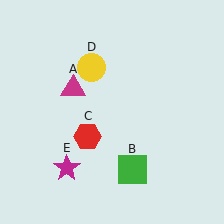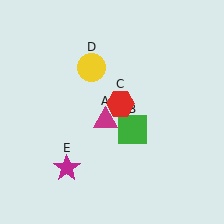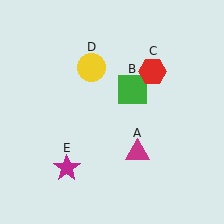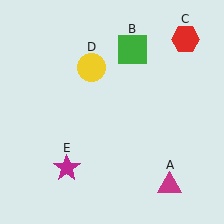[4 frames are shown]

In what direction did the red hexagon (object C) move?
The red hexagon (object C) moved up and to the right.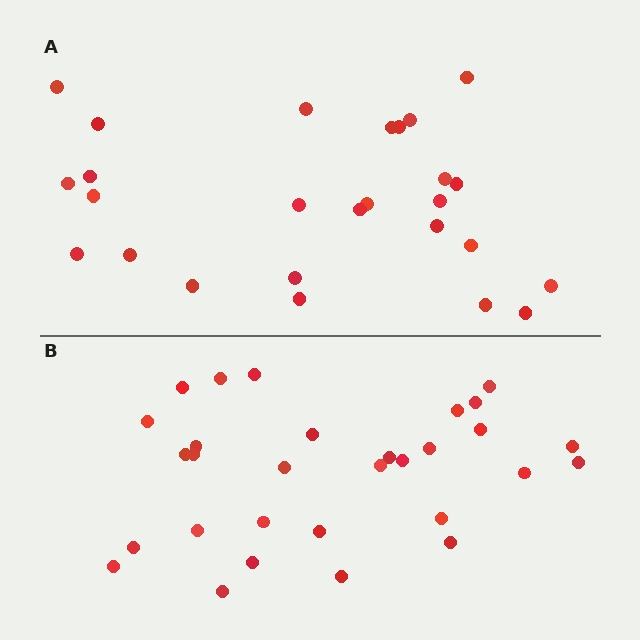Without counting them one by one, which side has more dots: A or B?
Region B (the bottom region) has more dots.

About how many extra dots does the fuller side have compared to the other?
Region B has about 4 more dots than region A.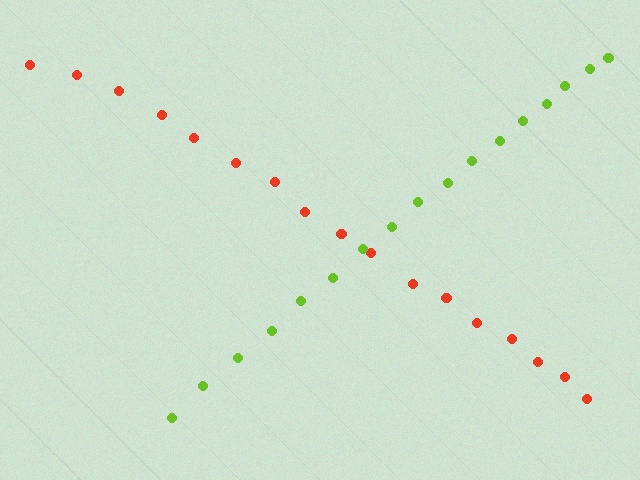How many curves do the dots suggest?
There are 2 distinct paths.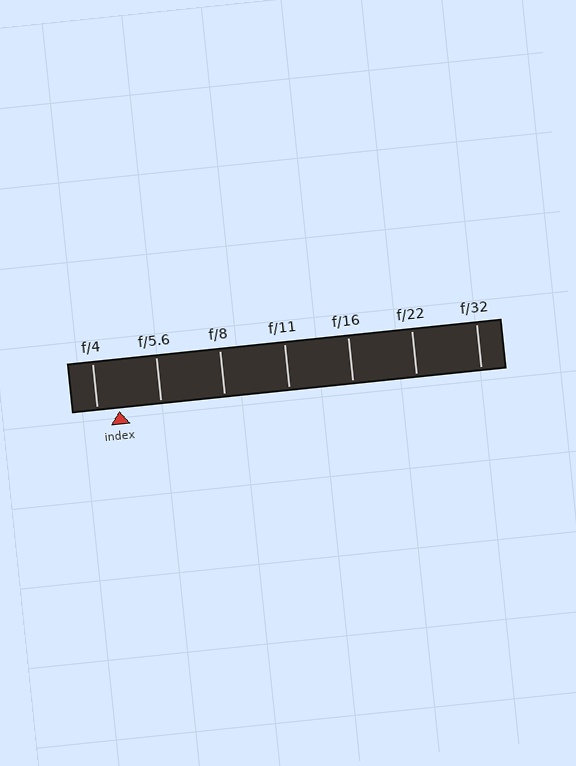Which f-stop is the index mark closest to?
The index mark is closest to f/4.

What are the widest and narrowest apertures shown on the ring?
The widest aperture shown is f/4 and the narrowest is f/32.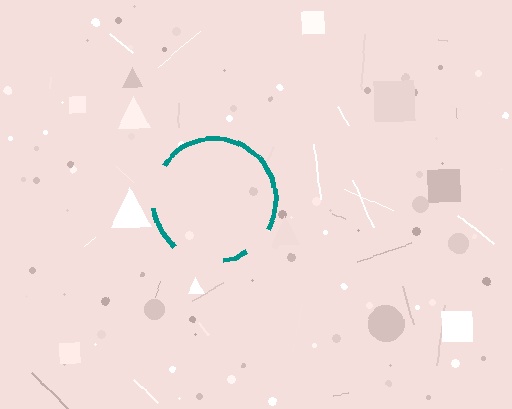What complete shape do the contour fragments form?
The contour fragments form a circle.